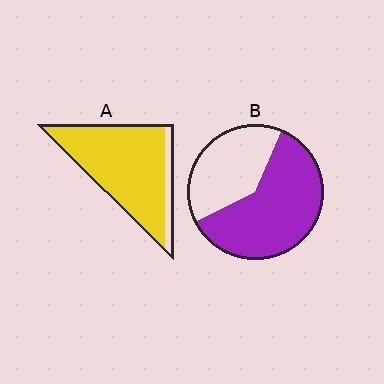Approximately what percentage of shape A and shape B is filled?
A is approximately 85% and B is approximately 60%.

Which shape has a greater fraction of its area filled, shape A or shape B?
Shape A.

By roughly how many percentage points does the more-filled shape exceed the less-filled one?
By roughly 25 percentage points (A over B).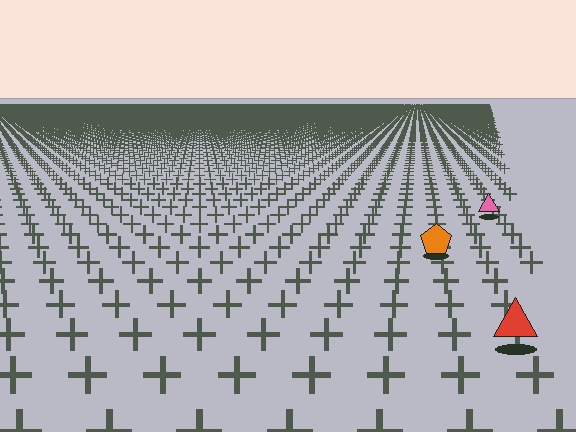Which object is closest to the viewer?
The red triangle is closest. The texture marks near it are larger and more spread out.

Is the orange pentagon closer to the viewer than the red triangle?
No. The red triangle is closer — you can tell from the texture gradient: the ground texture is coarser near it.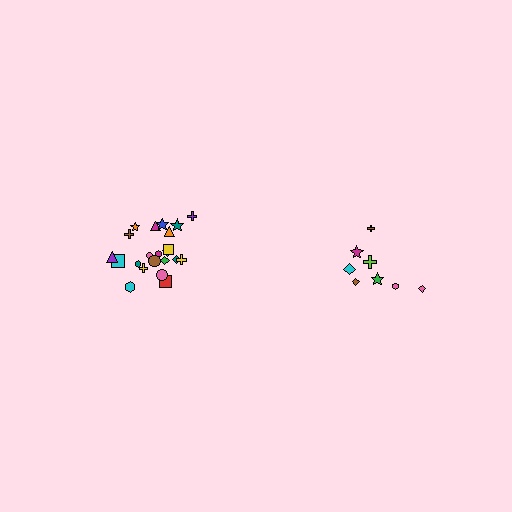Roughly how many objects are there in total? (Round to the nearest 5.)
Roughly 30 objects in total.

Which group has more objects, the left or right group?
The left group.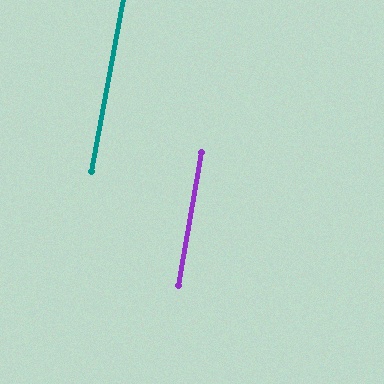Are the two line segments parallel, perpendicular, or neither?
Parallel — their directions differ by only 0.3°.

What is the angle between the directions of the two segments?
Approximately 0 degrees.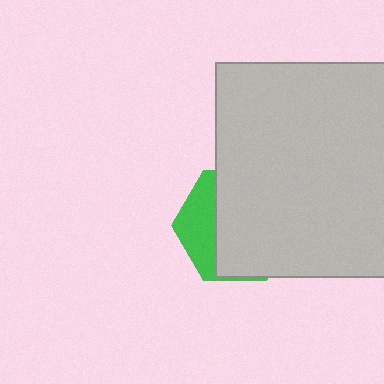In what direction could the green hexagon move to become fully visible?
The green hexagon could move left. That would shift it out from behind the light gray rectangle entirely.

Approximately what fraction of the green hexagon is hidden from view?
Roughly 69% of the green hexagon is hidden behind the light gray rectangle.